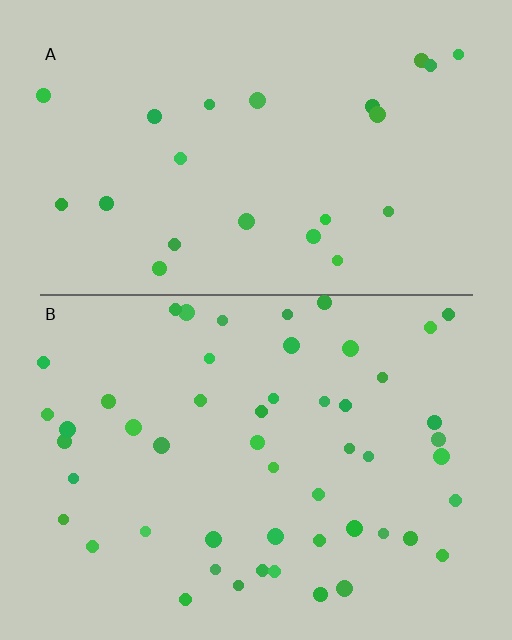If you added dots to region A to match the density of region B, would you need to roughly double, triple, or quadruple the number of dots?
Approximately double.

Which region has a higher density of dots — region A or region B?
B (the bottom).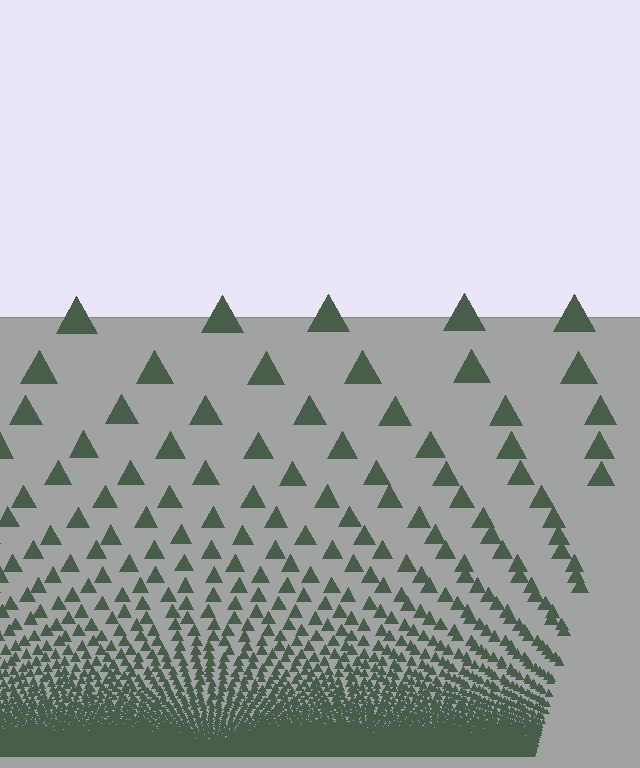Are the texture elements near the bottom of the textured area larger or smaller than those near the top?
Smaller. The gradient is inverted — elements near the bottom are smaller and denser.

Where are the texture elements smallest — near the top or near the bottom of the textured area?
Near the bottom.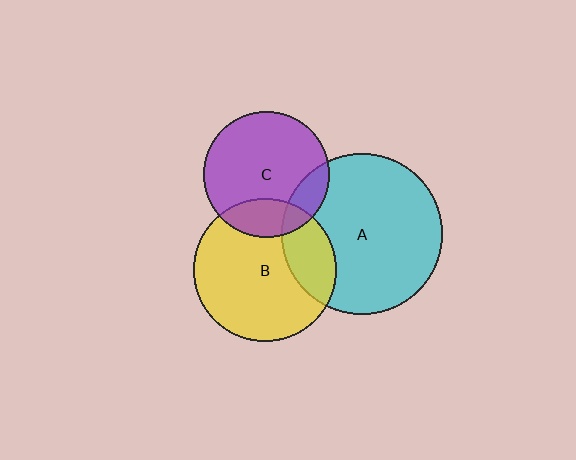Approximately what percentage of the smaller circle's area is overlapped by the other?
Approximately 15%.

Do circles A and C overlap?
Yes.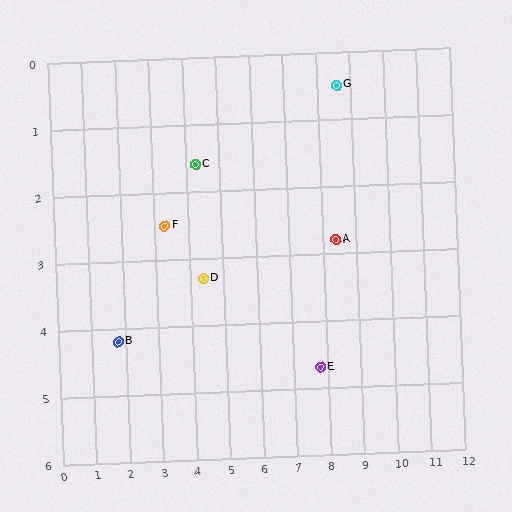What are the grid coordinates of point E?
Point E is at approximately (7.8, 4.7).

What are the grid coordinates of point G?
Point G is at approximately (8.6, 0.5).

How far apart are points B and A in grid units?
Points B and A are about 6.7 grid units apart.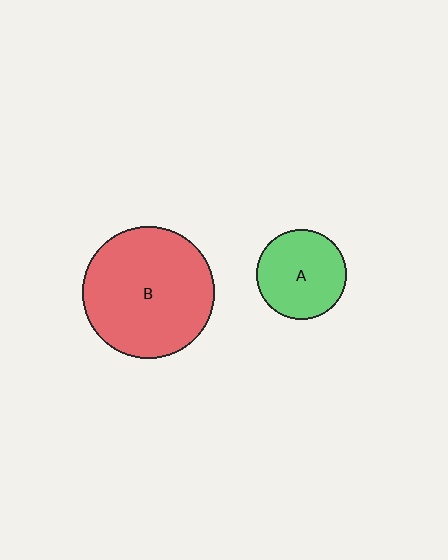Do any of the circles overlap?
No, none of the circles overlap.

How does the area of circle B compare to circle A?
Approximately 2.1 times.